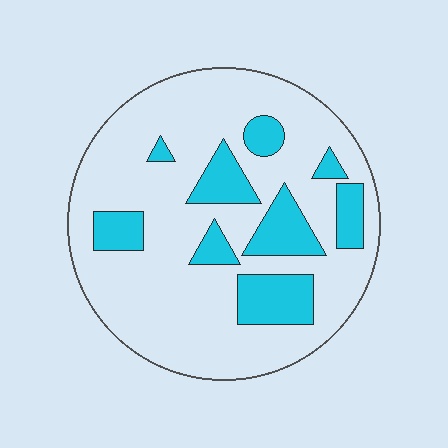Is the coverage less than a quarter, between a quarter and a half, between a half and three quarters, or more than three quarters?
Less than a quarter.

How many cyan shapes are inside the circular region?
9.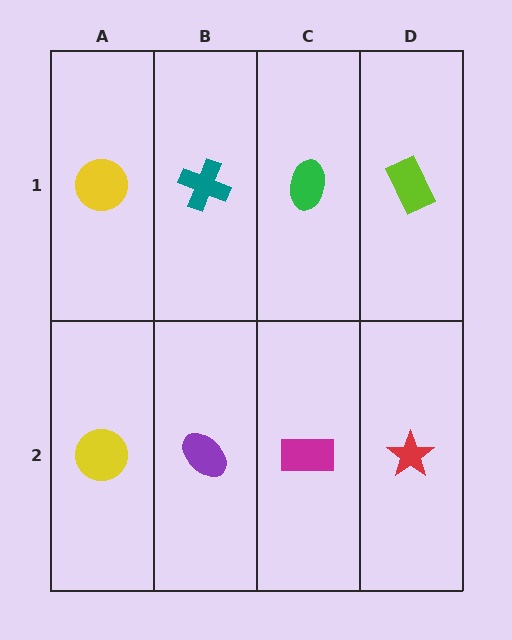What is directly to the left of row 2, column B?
A yellow circle.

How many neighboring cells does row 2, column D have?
2.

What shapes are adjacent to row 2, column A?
A yellow circle (row 1, column A), a purple ellipse (row 2, column B).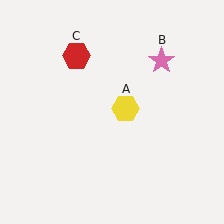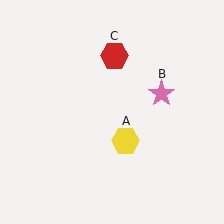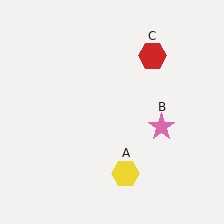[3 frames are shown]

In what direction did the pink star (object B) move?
The pink star (object B) moved down.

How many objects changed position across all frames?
3 objects changed position: yellow hexagon (object A), pink star (object B), red hexagon (object C).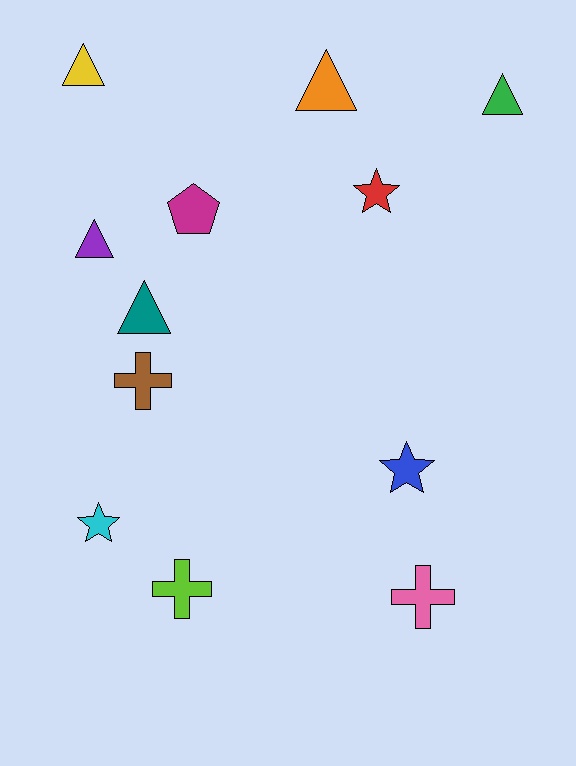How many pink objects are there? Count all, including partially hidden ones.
There is 1 pink object.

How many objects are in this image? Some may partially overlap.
There are 12 objects.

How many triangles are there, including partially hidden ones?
There are 5 triangles.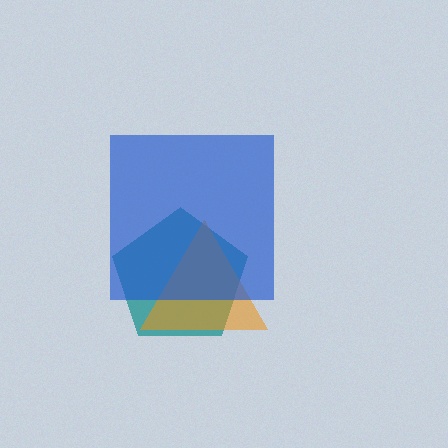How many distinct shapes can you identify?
There are 3 distinct shapes: a teal pentagon, an orange triangle, a blue square.